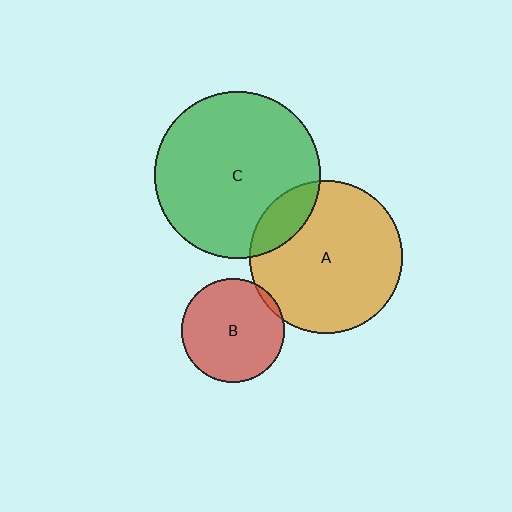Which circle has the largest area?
Circle C (green).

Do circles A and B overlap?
Yes.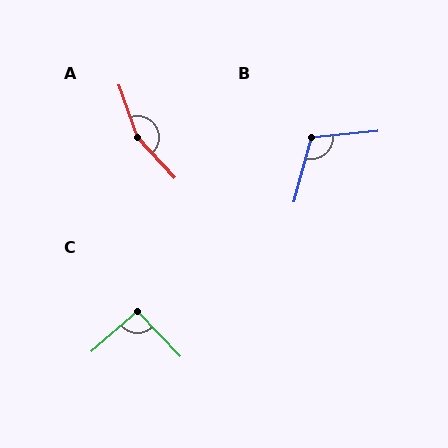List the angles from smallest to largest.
C (93°), B (110°), A (156°).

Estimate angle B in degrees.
Approximately 110 degrees.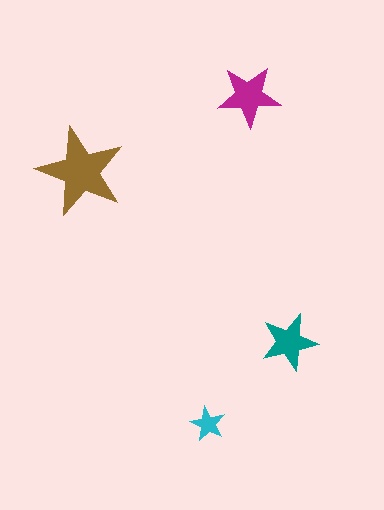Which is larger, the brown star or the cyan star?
The brown one.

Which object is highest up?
The magenta star is topmost.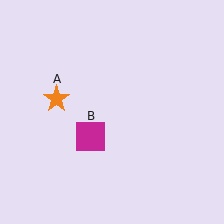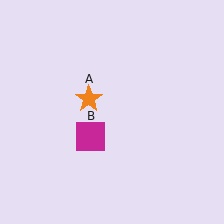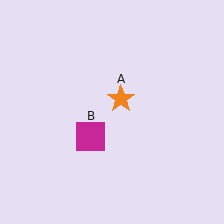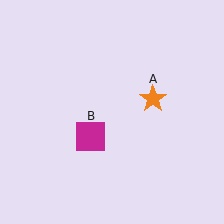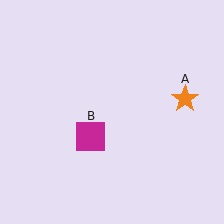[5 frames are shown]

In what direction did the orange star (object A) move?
The orange star (object A) moved right.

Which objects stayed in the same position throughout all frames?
Magenta square (object B) remained stationary.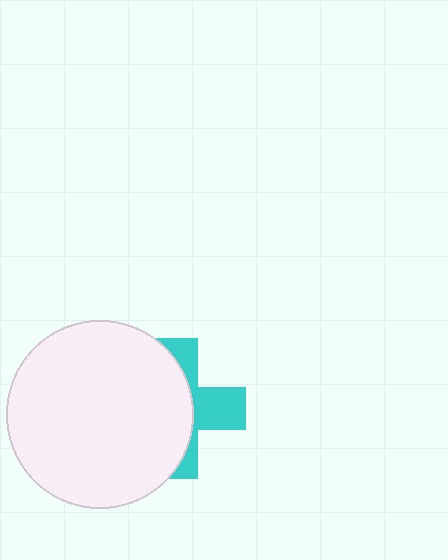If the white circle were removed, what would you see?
You would see the complete cyan cross.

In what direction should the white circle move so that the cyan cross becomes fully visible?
The white circle should move left. That is the shortest direction to clear the overlap and leave the cyan cross fully visible.